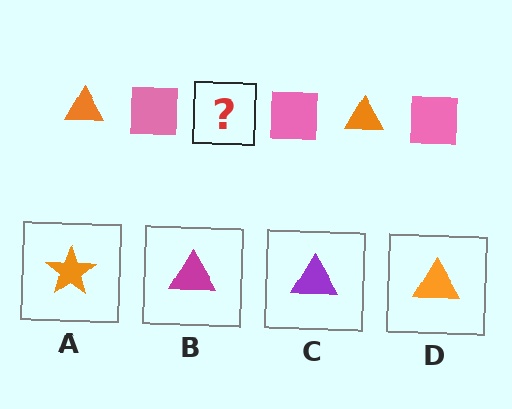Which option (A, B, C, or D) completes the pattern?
D.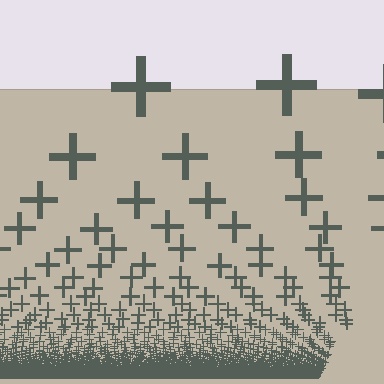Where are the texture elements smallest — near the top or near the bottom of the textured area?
Near the bottom.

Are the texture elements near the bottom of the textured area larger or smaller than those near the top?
Smaller. The gradient is inverted — elements near the bottom are smaller and denser.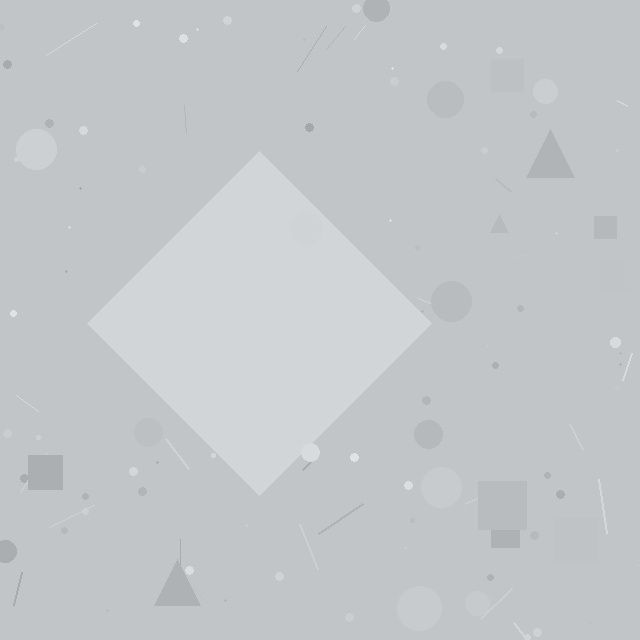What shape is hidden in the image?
A diamond is hidden in the image.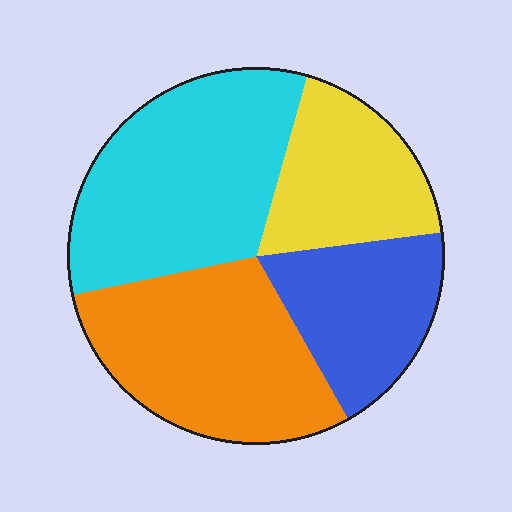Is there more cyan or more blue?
Cyan.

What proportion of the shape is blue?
Blue covers about 20% of the shape.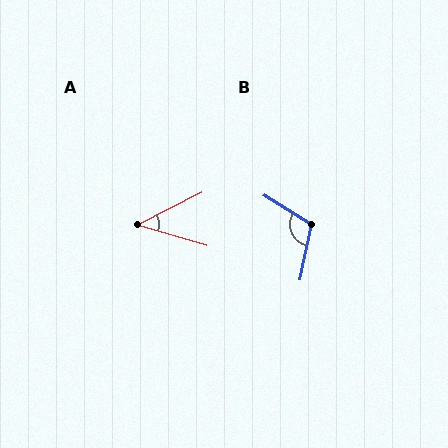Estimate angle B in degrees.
Approximately 110 degrees.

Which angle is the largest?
B, at approximately 110 degrees.